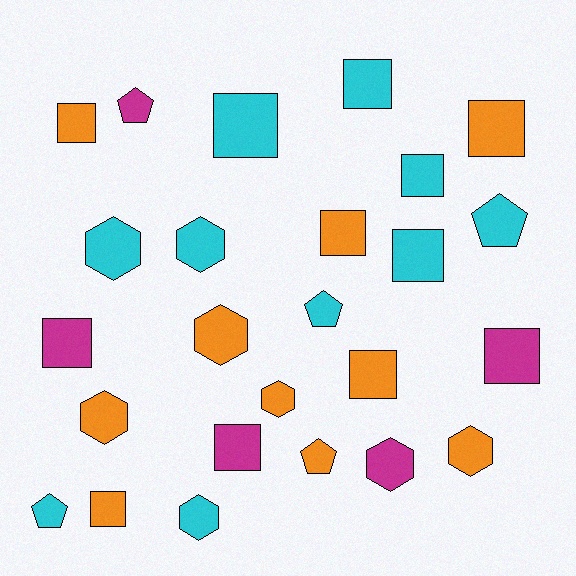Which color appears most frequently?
Cyan, with 10 objects.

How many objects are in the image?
There are 25 objects.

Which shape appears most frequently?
Square, with 12 objects.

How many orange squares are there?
There are 5 orange squares.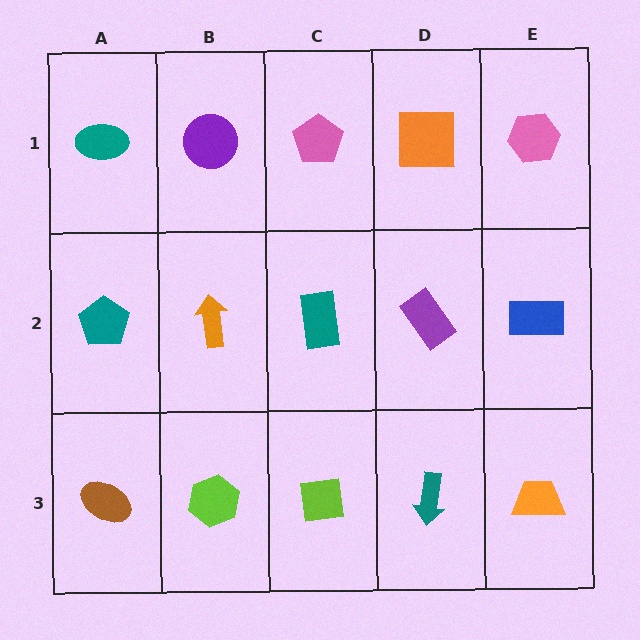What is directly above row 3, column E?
A blue rectangle.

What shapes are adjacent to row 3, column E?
A blue rectangle (row 2, column E), a teal arrow (row 3, column D).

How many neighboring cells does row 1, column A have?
2.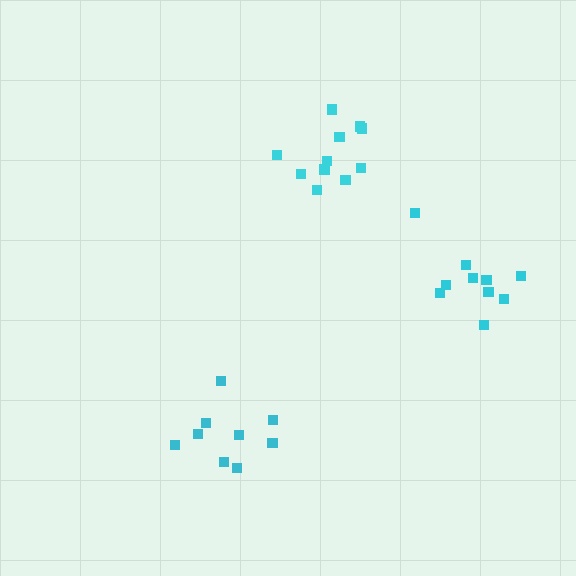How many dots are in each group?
Group 1: 9 dots, Group 2: 10 dots, Group 3: 11 dots (30 total).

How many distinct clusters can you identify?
There are 3 distinct clusters.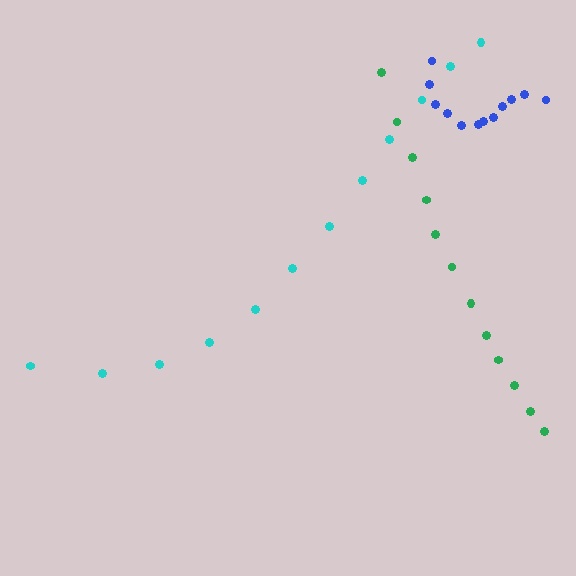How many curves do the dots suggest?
There are 3 distinct paths.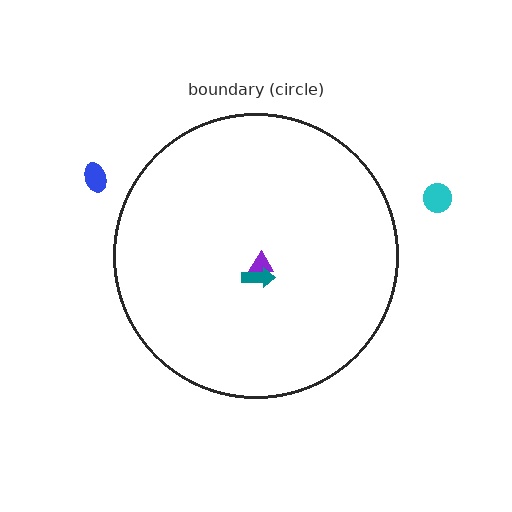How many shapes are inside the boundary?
2 inside, 2 outside.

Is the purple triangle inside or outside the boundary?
Inside.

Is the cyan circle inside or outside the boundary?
Outside.